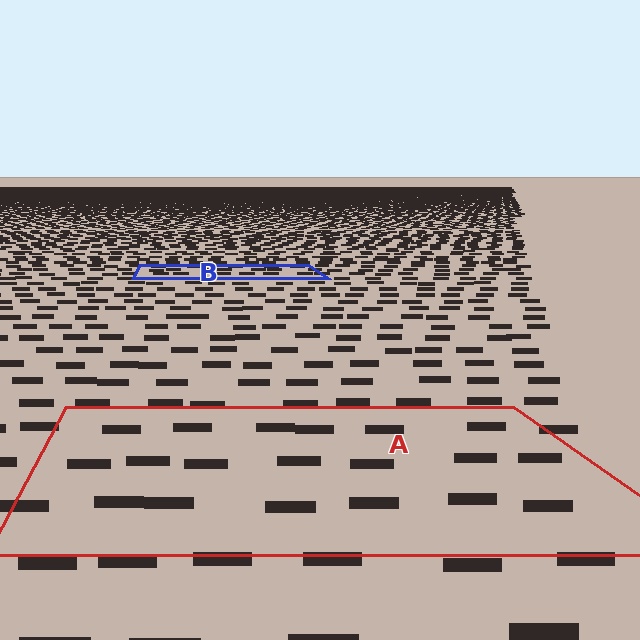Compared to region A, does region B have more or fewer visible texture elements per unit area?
Region B has more texture elements per unit area — they are packed more densely because it is farther away.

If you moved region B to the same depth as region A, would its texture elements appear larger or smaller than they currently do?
They would appear larger. At a closer depth, the same texture elements are projected at a bigger on-screen size.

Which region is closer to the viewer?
Region A is closer. The texture elements there are larger and more spread out.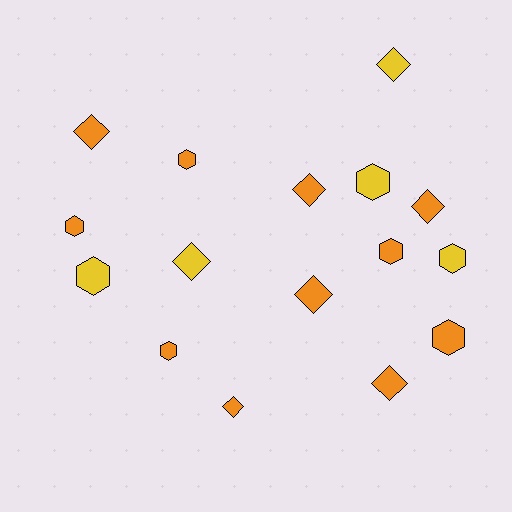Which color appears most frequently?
Orange, with 11 objects.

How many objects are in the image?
There are 16 objects.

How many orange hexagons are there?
There are 5 orange hexagons.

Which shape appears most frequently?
Hexagon, with 8 objects.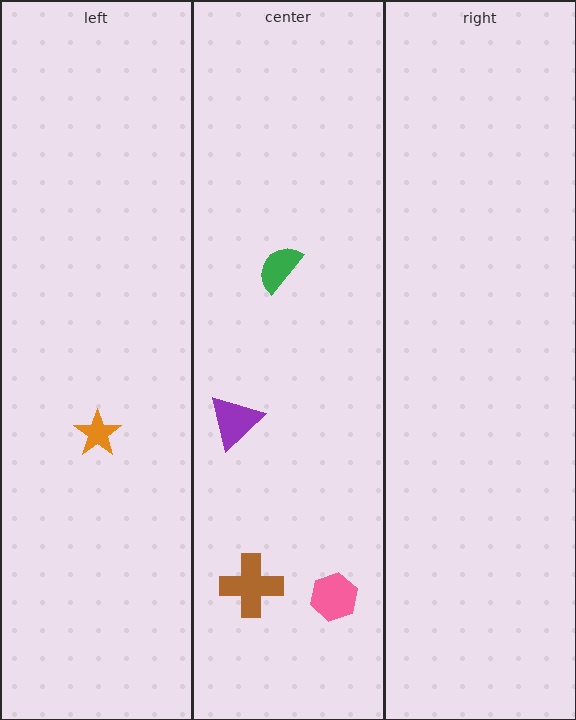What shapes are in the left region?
The orange star.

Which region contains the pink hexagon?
The center region.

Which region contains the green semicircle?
The center region.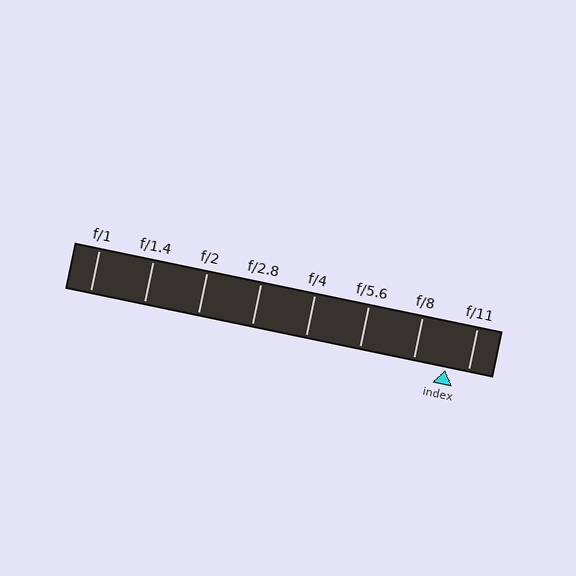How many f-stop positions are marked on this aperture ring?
There are 8 f-stop positions marked.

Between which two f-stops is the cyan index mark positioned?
The index mark is between f/8 and f/11.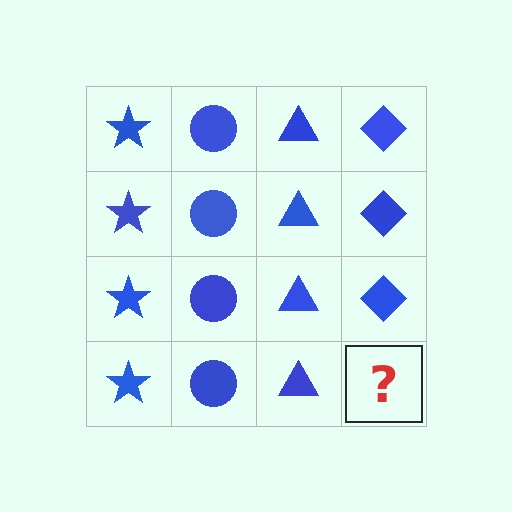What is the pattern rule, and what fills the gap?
The rule is that each column has a consistent shape. The gap should be filled with a blue diamond.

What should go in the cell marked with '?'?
The missing cell should contain a blue diamond.